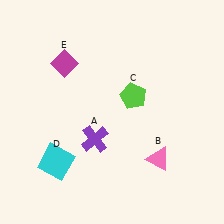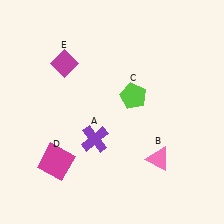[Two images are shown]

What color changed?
The square (D) changed from cyan in Image 1 to magenta in Image 2.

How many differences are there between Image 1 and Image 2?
There is 1 difference between the two images.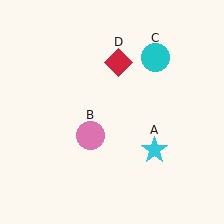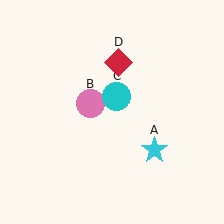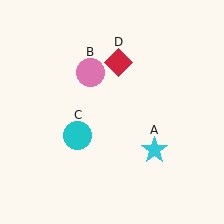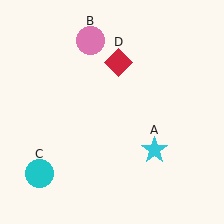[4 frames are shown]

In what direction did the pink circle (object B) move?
The pink circle (object B) moved up.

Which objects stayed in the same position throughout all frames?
Cyan star (object A) and red diamond (object D) remained stationary.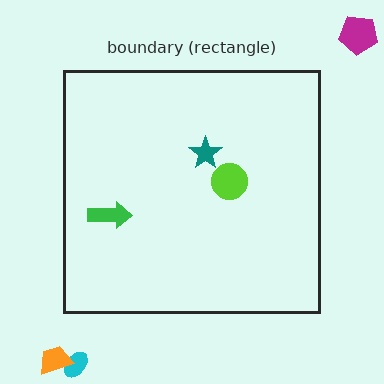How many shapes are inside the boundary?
3 inside, 3 outside.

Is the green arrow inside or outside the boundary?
Inside.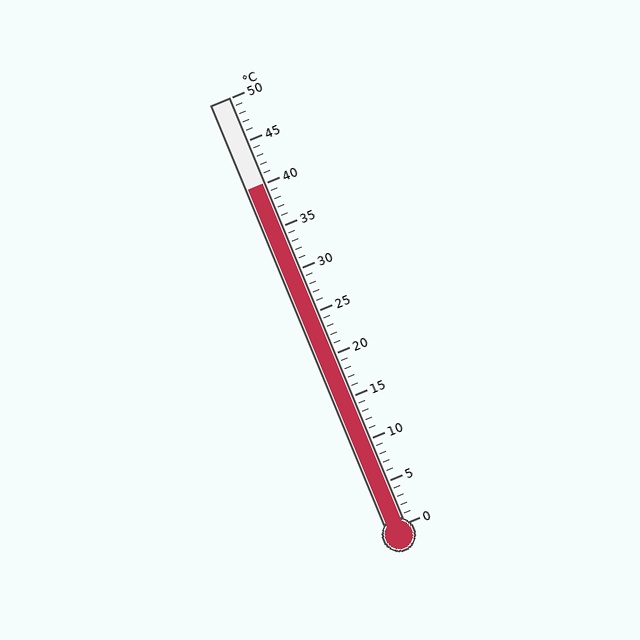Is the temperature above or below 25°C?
The temperature is above 25°C.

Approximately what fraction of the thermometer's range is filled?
The thermometer is filled to approximately 80% of its range.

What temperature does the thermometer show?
The thermometer shows approximately 40°C.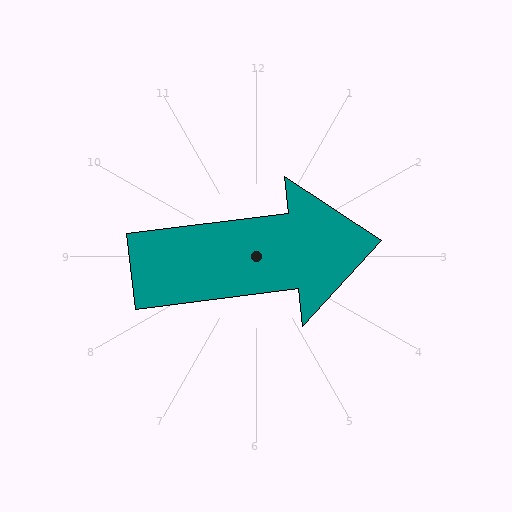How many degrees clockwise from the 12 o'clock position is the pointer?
Approximately 83 degrees.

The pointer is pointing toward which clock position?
Roughly 3 o'clock.